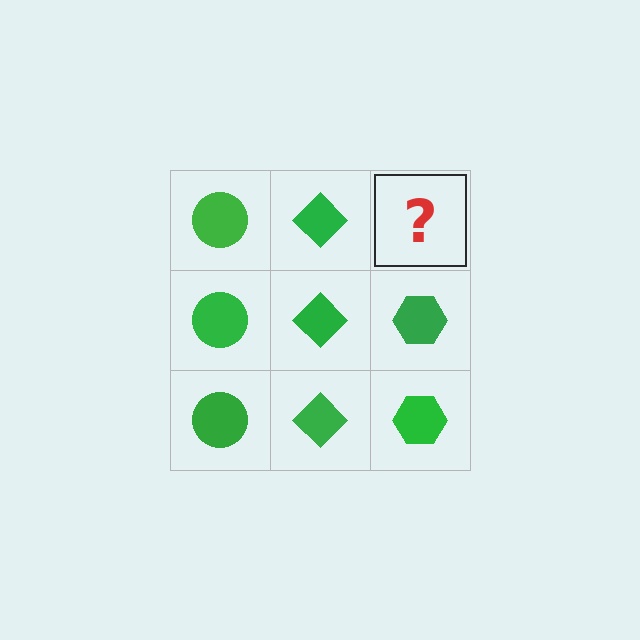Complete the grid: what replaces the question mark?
The question mark should be replaced with a green hexagon.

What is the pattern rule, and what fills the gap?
The rule is that each column has a consistent shape. The gap should be filled with a green hexagon.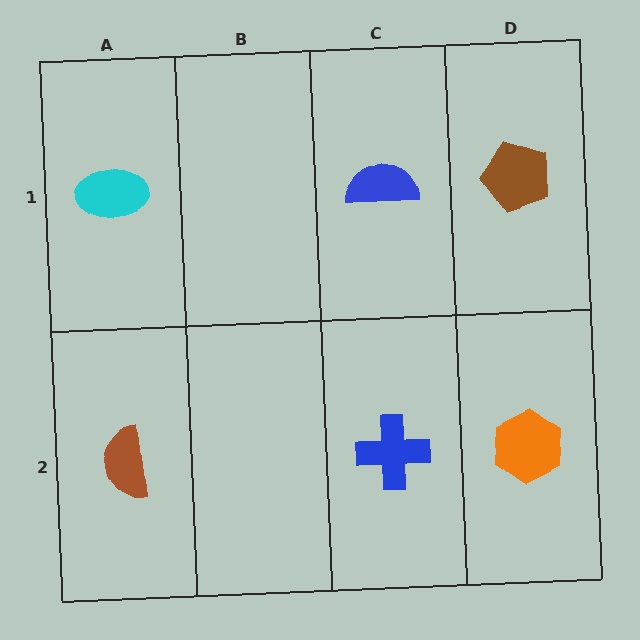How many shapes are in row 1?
3 shapes.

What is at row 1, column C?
A blue semicircle.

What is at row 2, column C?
A blue cross.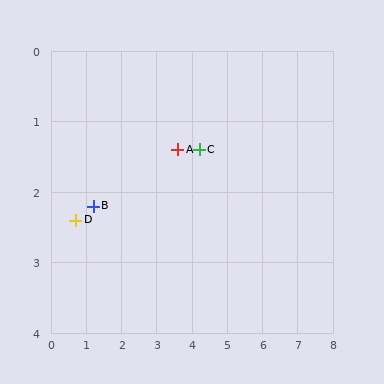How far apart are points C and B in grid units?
Points C and B are about 3.1 grid units apart.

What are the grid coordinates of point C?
Point C is at approximately (4.2, 1.4).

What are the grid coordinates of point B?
Point B is at approximately (1.2, 2.2).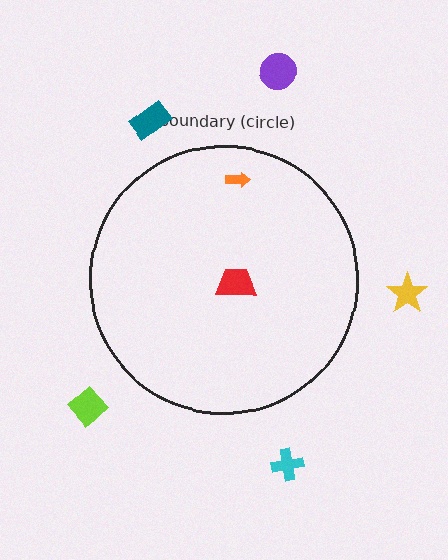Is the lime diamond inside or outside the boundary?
Outside.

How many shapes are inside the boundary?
2 inside, 5 outside.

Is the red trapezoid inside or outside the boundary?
Inside.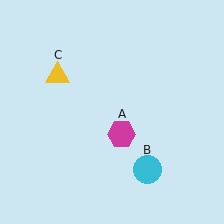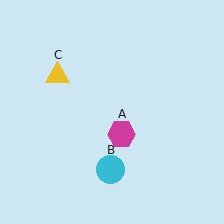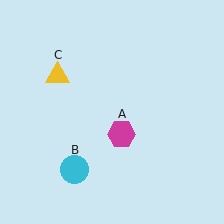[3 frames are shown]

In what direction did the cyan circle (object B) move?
The cyan circle (object B) moved left.